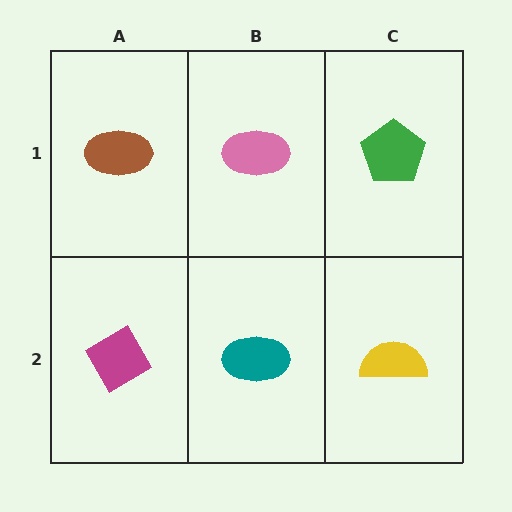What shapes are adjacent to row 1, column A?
A magenta diamond (row 2, column A), a pink ellipse (row 1, column B).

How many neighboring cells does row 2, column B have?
3.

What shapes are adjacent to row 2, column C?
A green pentagon (row 1, column C), a teal ellipse (row 2, column B).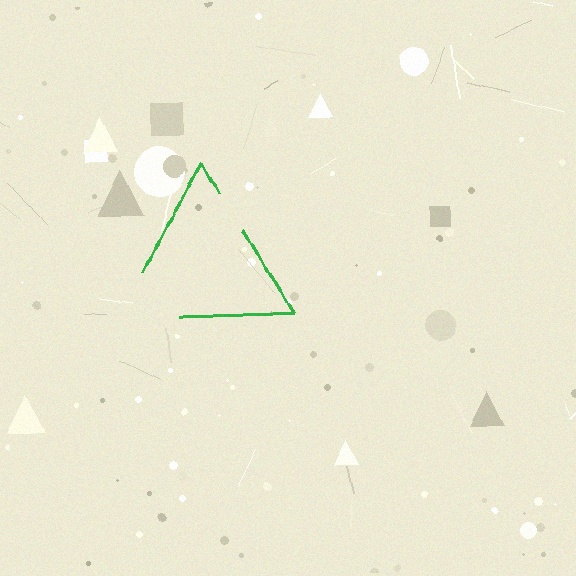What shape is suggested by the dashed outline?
The dashed outline suggests a triangle.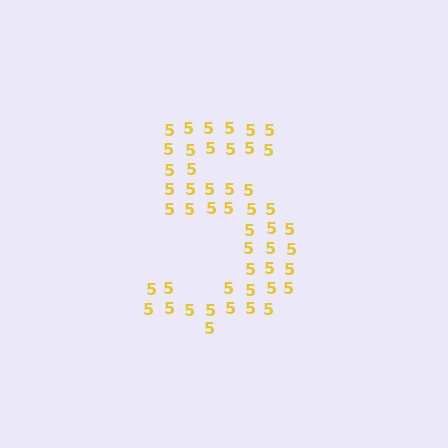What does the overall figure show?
The overall figure shows the digit 5.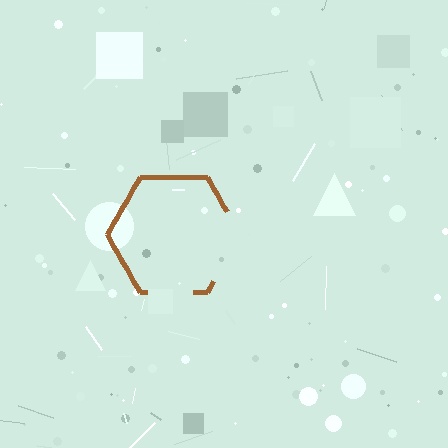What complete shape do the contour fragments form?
The contour fragments form a hexagon.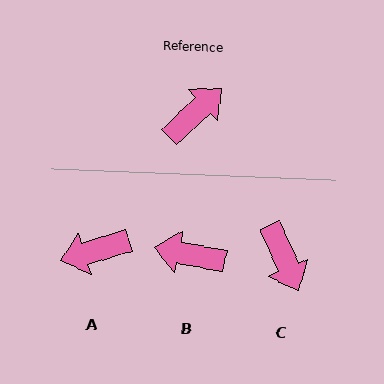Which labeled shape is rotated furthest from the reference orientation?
A, about 153 degrees away.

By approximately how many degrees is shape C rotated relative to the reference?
Approximately 109 degrees clockwise.